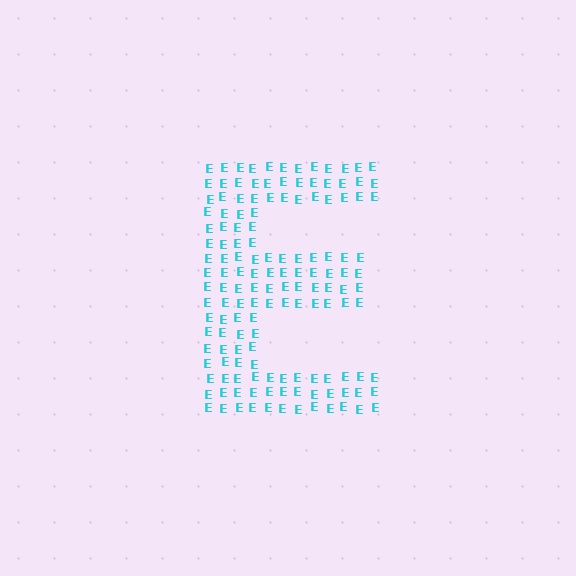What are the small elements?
The small elements are letter E's.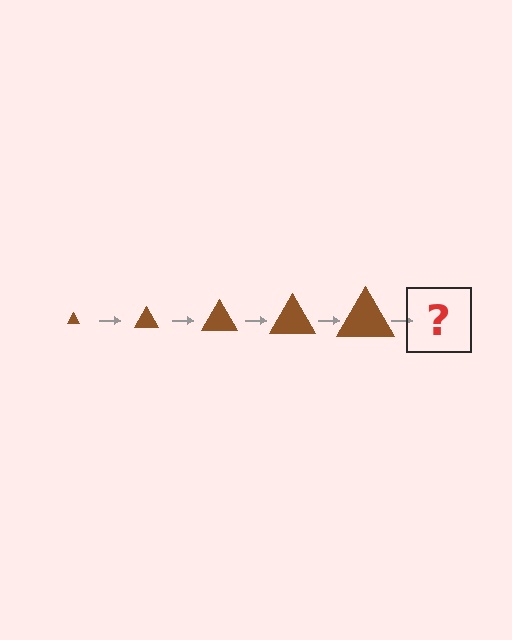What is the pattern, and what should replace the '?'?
The pattern is that the triangle gets progressively larger each step. The '?' should be a brown triangle, larger than the previous one.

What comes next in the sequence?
The next element should be a brown triangle, larger than the previous one.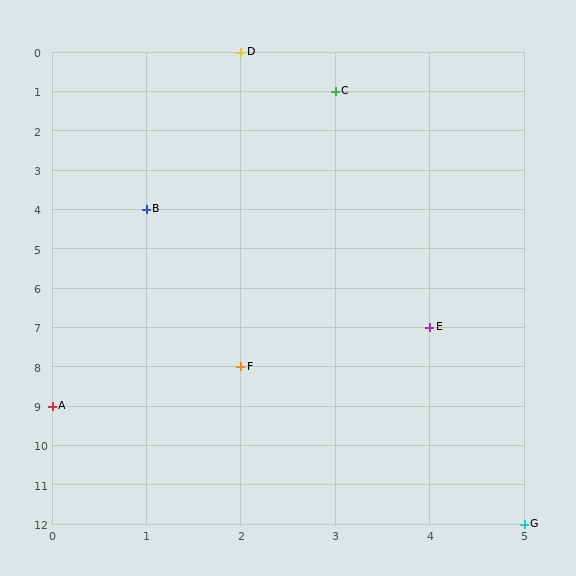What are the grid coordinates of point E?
Point E is at grid coordinates (4, 7).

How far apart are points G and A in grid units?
Points G and A are 5 columns and 3 rows apart (about 5.8 grid units diagonally).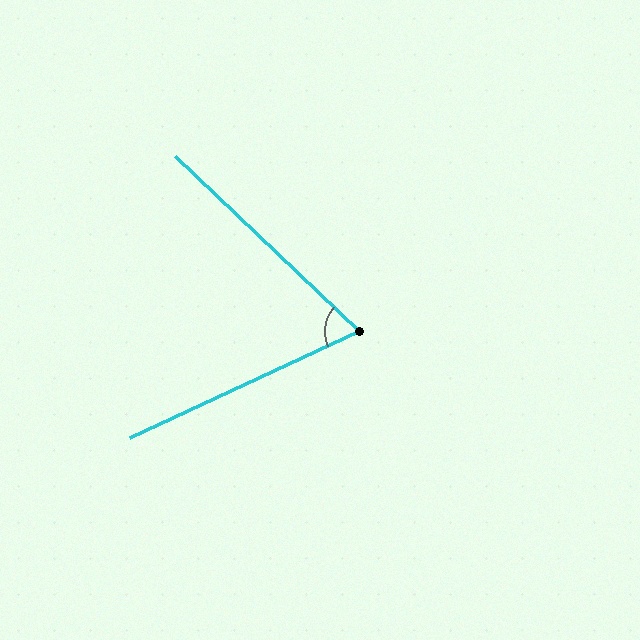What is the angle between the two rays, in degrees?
Approximately 69 degrees.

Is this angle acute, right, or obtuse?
It is acute.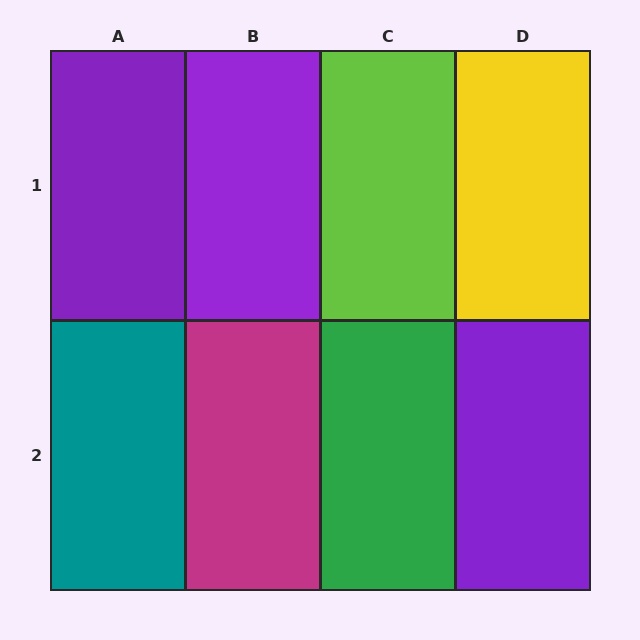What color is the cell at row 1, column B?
Purple.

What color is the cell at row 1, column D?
Yellow.